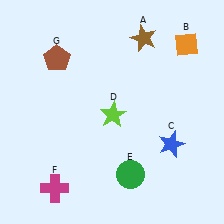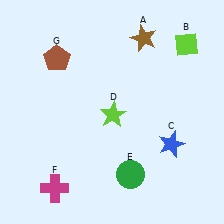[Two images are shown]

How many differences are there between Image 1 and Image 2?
There is 1 difference between the two images.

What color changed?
The diamond (B) changed from orange in Image 1 to lime in Image 2.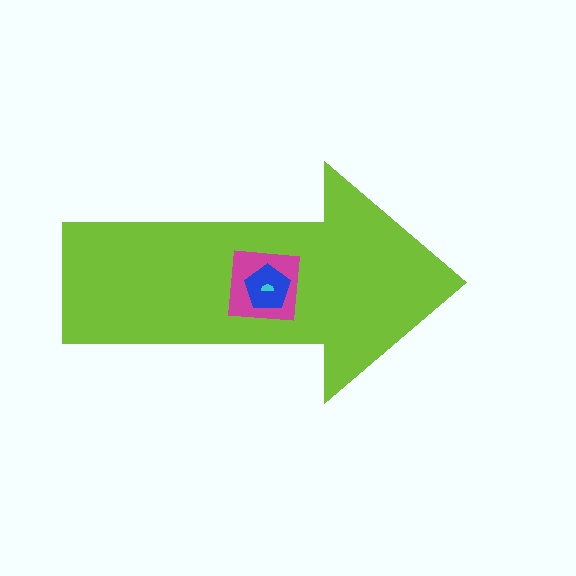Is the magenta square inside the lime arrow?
Yes.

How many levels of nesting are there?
4.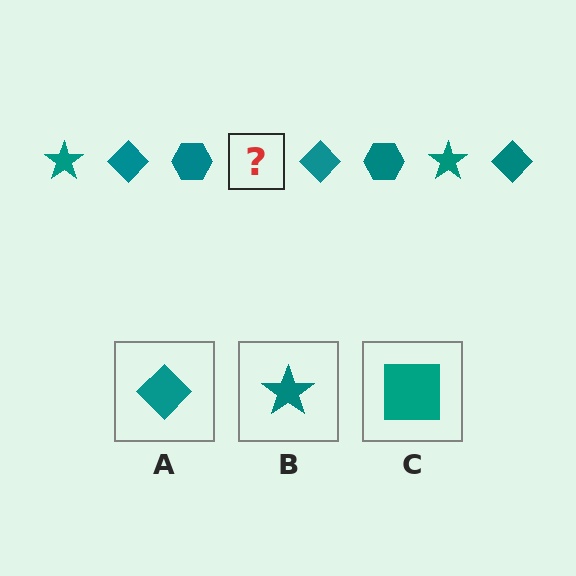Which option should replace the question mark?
Option B.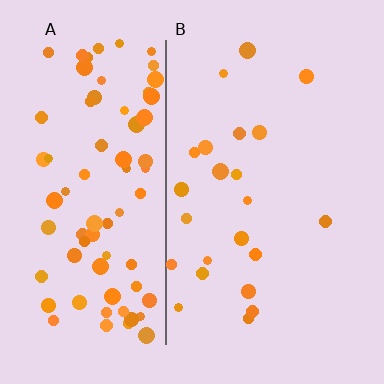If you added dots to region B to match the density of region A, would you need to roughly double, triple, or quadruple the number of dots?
Approximately quadruple.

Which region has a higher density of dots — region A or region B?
A (the left).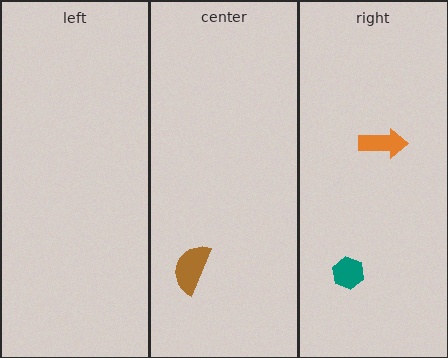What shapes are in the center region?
The brown semicircle.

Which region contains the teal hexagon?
The right region.